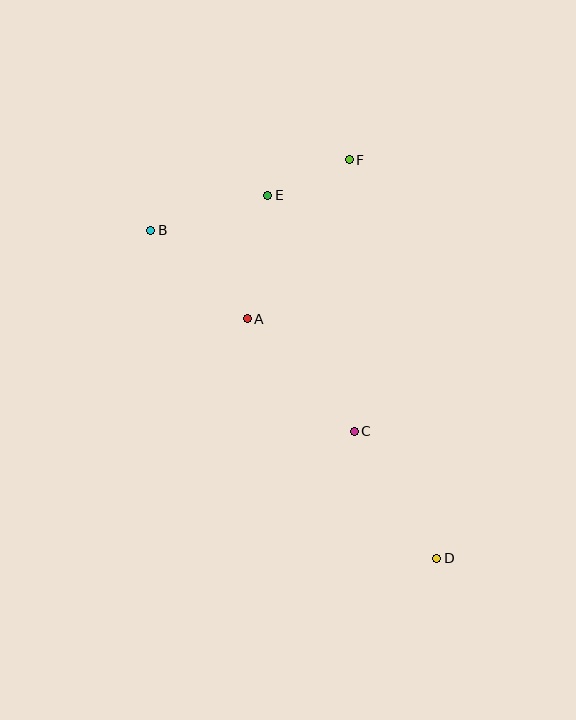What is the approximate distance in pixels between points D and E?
The distance between D and E is approximately 401 pixels.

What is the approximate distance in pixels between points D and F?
The distance between D and F is approximately 408 pixels.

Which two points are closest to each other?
Points E and F are closest to each other.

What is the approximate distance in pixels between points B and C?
The distance between B and C is approximately 287 pixels.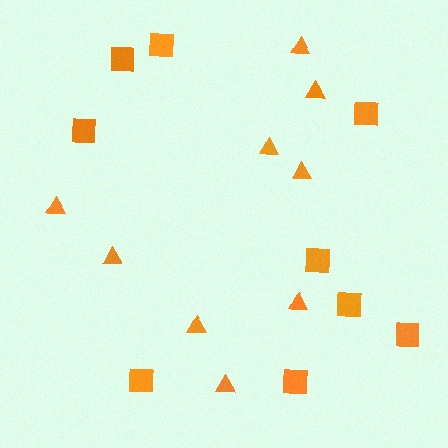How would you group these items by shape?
There are 2 groups: one group of triangles (9) and one group of squares (9).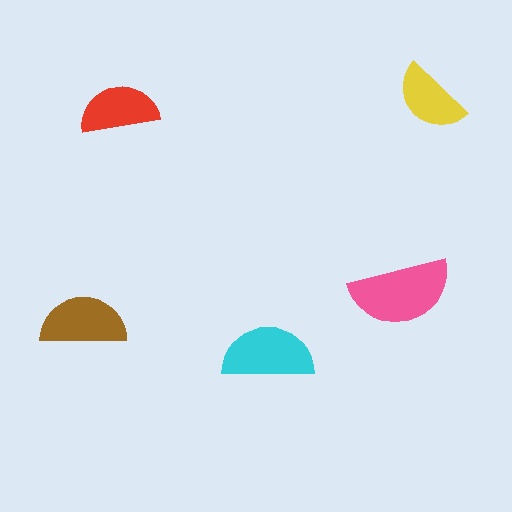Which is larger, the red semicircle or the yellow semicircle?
The red one.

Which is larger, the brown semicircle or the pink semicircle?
The pink one.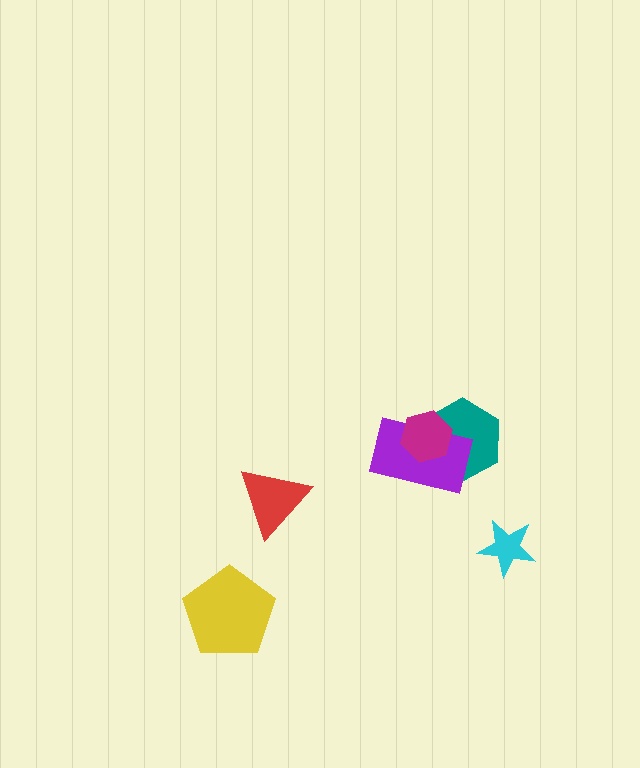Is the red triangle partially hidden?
No, no other shape covers it.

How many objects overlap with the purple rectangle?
2 objects overlap with the purple rectangle.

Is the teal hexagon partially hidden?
Yes, it is partially covered by another shape.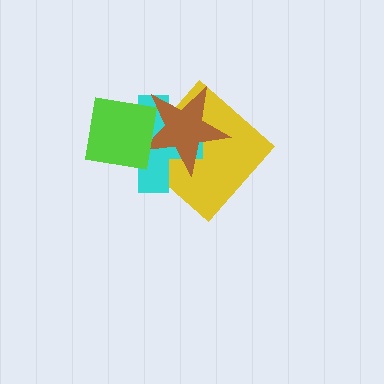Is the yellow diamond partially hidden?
Yes, it is partially covered by another shape.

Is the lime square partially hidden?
No, no other shape covers it.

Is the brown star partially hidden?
Yes, it is partially covered by another shape.